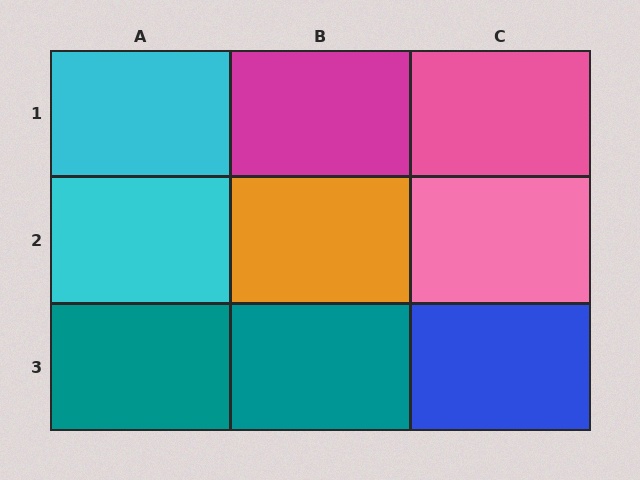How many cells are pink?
2 cells are pink.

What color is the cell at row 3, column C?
Blue.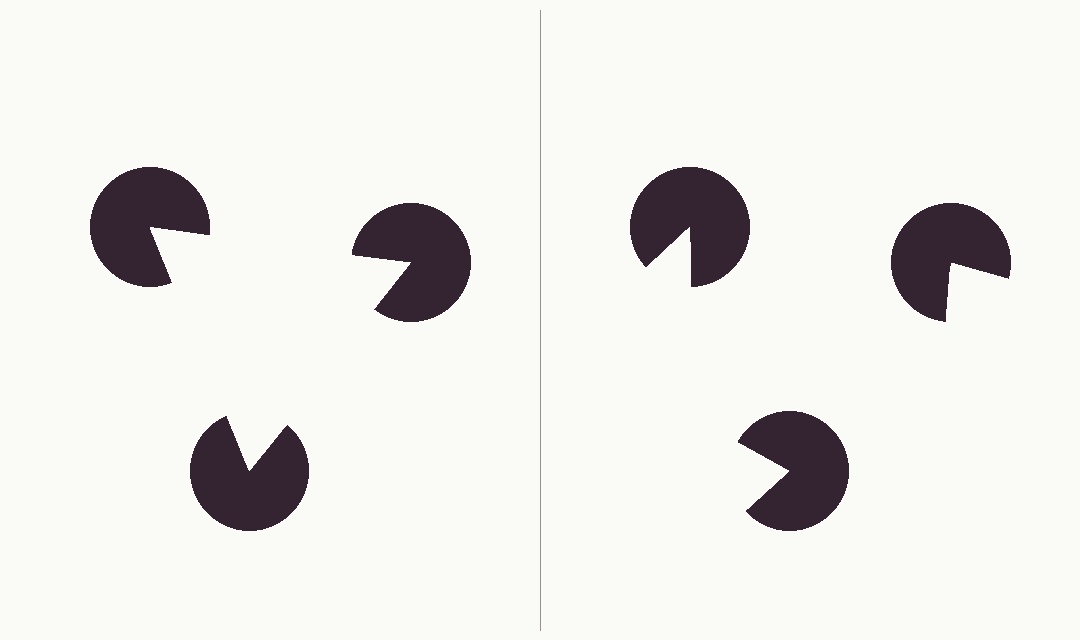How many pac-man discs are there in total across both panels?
6 — 3 on each side.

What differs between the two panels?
The pac-man discs are positioned identically on both sides; only the wedge orientations differ. On the left they align to a triangle; on the right they are misaligned.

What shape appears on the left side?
An illusory triangle.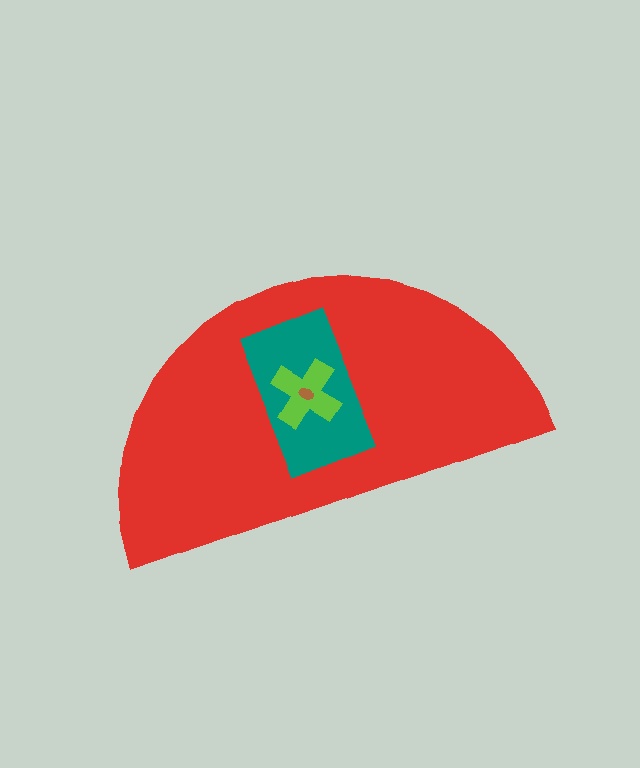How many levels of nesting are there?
4.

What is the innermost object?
The brown ellipse.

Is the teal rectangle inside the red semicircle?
Yes.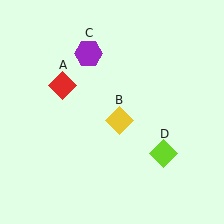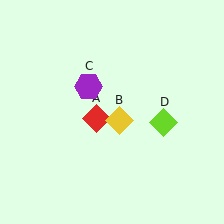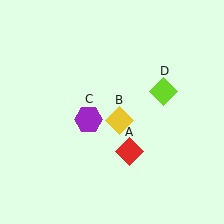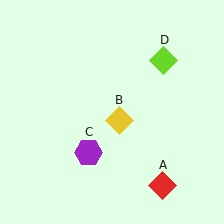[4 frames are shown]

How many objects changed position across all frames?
3 objects changed position: red diamond (object A), purple hexagon (object C), lime diamond (object D).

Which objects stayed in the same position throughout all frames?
Yellow diamond (object B) remained stationary.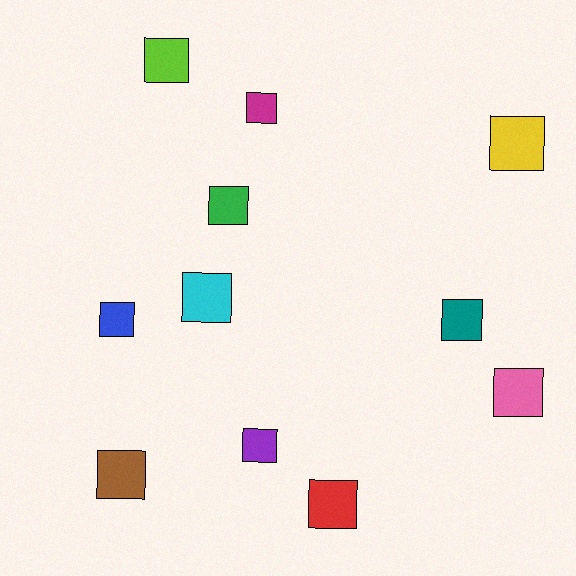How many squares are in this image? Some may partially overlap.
There are 11 squares.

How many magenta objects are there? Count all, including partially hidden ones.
There is 1 magenta object.